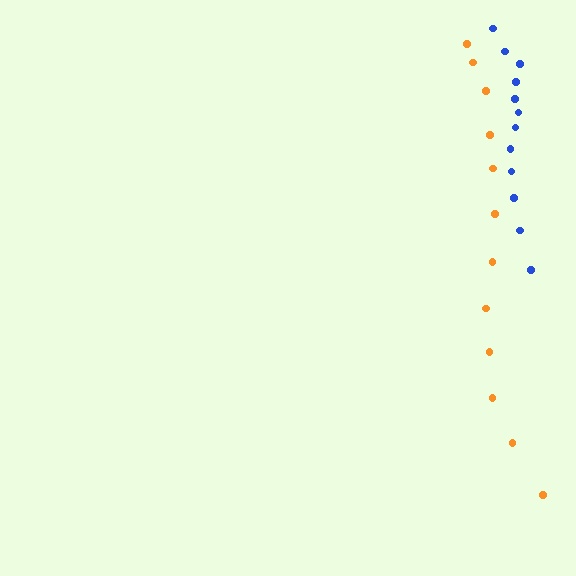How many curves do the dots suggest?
There are 2 distinct paths.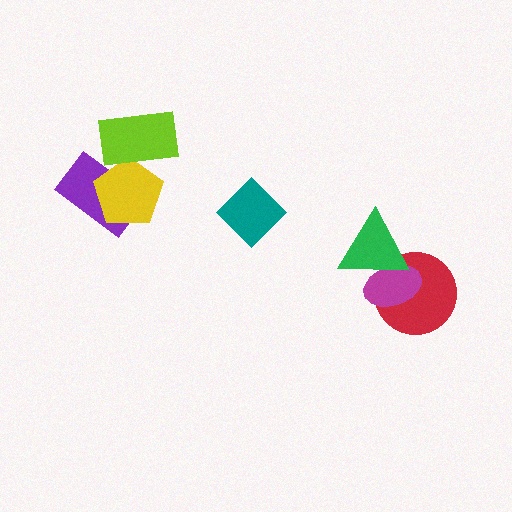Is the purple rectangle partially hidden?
Yes, it is partially covered by another shape.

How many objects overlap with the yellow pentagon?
2 objects overlap with the yellow pentagon.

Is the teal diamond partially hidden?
No, no other shape covers it.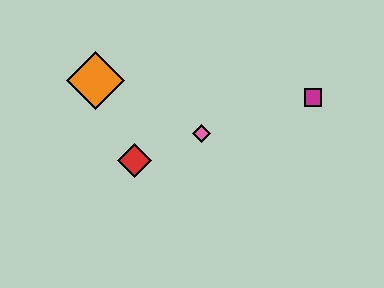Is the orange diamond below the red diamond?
No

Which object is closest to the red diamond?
The pink diamond is closest to the red diamond.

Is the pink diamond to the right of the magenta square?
No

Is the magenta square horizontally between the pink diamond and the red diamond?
No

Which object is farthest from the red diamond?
The magenta square is farthest from the red diamond.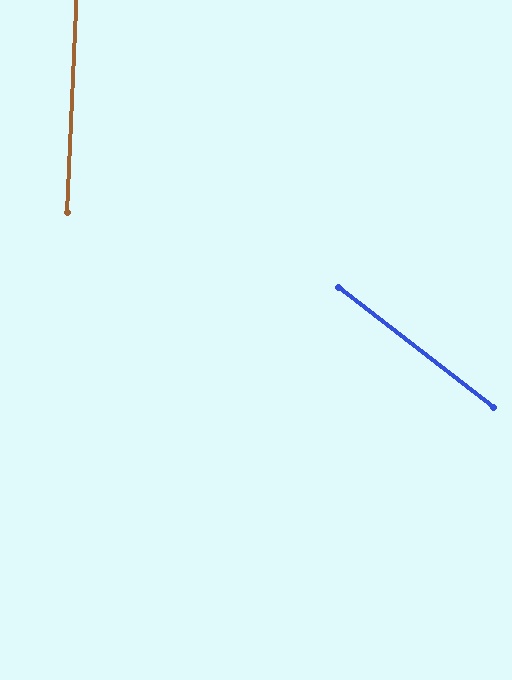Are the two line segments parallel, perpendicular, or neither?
Neither parallel nor perpendicular — they differ by about 55°.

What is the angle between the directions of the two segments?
Approximately 55 degrees.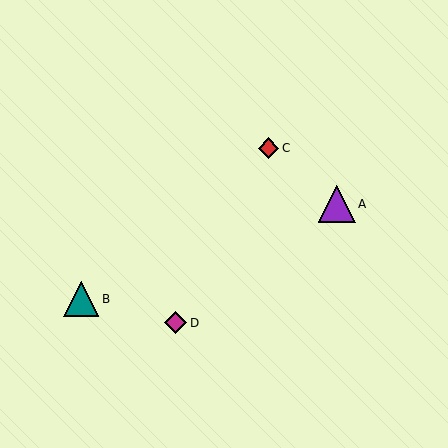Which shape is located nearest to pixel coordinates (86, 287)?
The teal triangle (labeled B) at (81, 299) is nearest to that location.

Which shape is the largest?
The purple triangle (labeled A) is the largest.